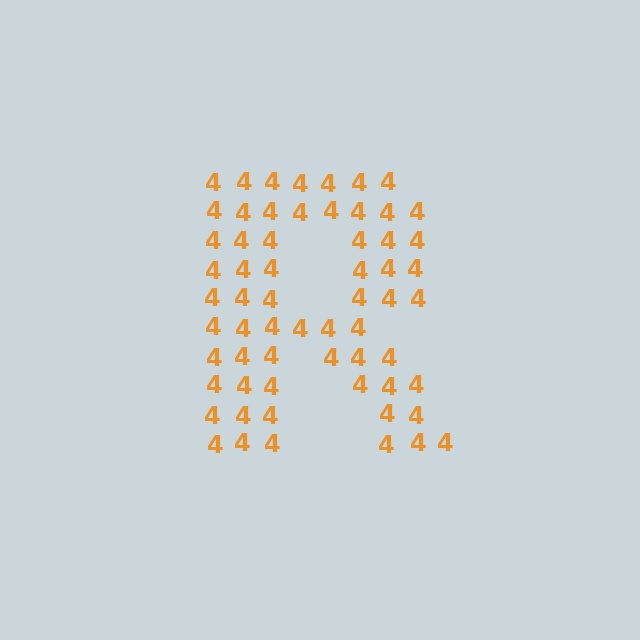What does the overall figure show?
The overall figure shows the letter R.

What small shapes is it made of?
It is made of small digit 4's.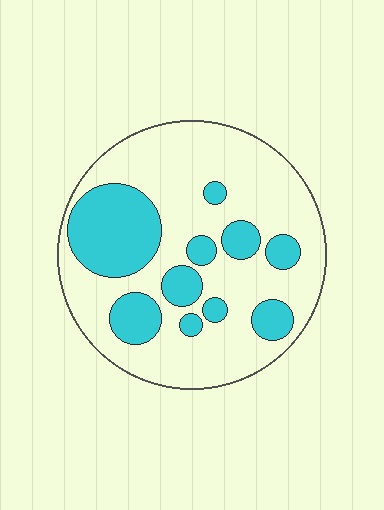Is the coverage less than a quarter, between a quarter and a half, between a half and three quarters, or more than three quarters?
Between a quarter and a half.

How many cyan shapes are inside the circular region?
10.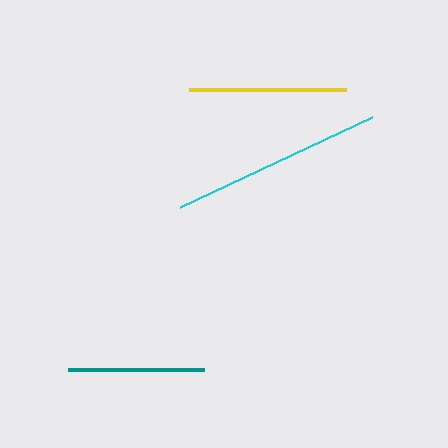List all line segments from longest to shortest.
From longest to shortest: cyan, yellow, teal.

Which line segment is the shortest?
The teal line is the shortest at approximately 135 pixels.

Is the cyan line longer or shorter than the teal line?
The cyan line is longer than the teal line.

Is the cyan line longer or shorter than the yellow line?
The cyan line is longer than the yellow line.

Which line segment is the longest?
The cyan line is the longest at approximately 212 pixels.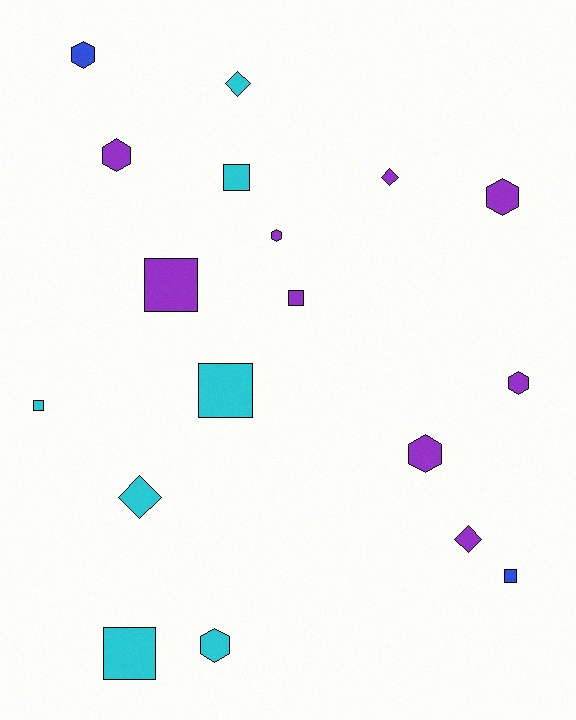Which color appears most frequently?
Purple, with 9 objects.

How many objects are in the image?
There are 18 objects.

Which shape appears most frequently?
Hexagon, with 7 objects.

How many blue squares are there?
There is 1 blue square.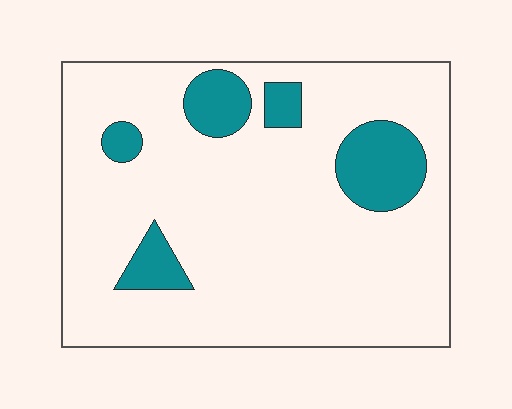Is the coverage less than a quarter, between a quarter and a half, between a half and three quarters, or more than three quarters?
Less than a quarter.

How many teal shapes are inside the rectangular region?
5.